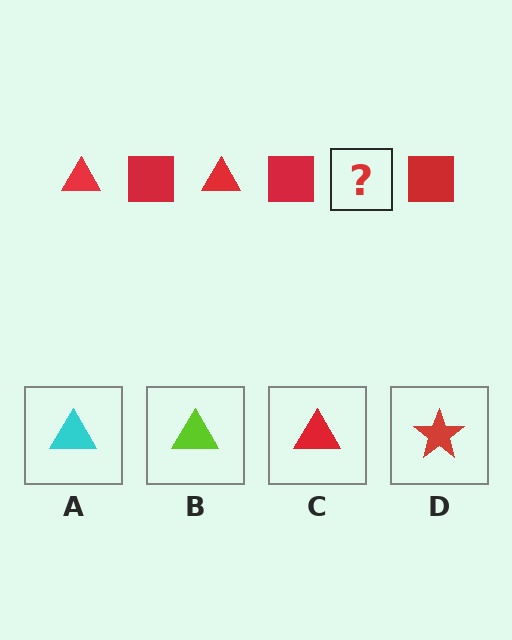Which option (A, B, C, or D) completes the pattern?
C.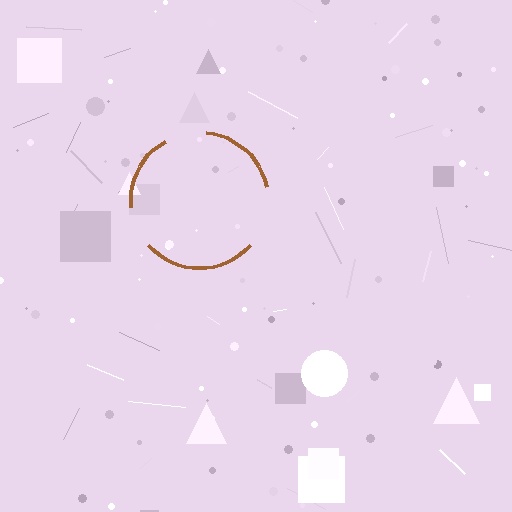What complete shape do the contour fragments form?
The contour fragments form a circle.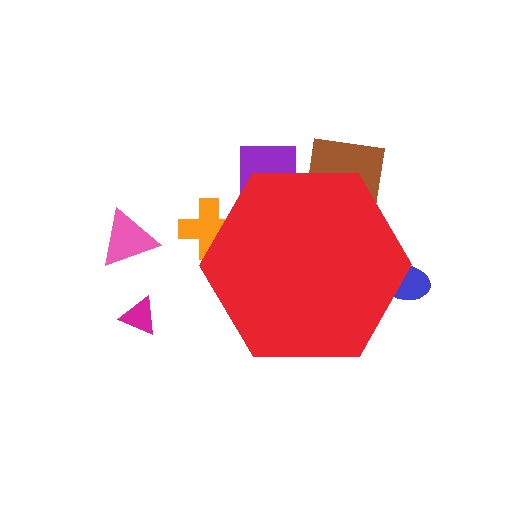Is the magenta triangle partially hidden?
No, the magenta triangle is fully visible.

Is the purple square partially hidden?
Yes, the purple square is partially hidden behind the red hexagon.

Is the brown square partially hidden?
Yes, the brown square is partially hidden behind the red hexagon.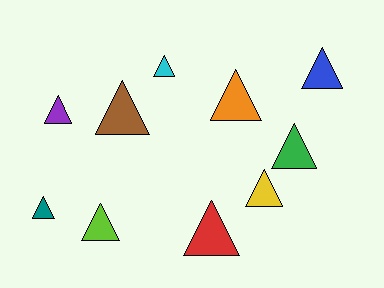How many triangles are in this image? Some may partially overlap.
There are 10 triangles.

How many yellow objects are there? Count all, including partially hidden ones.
There is 1 yellow object.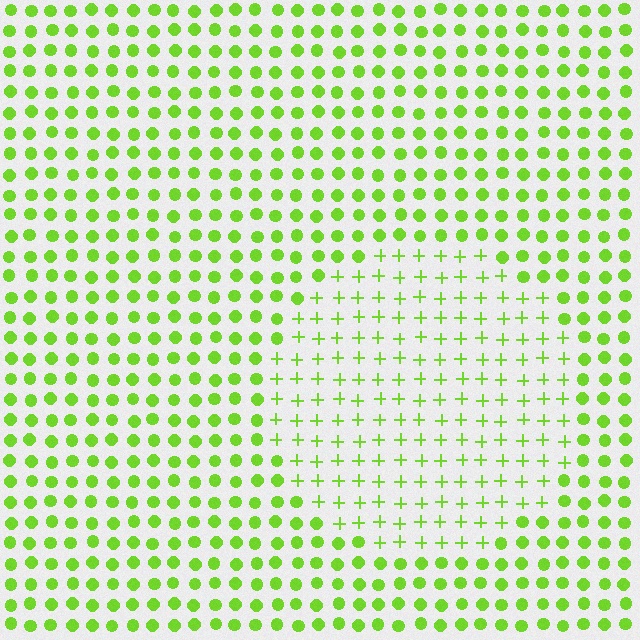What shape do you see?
I see a circle.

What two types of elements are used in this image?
The image uses plus signs inside the circle region and circles outside it.